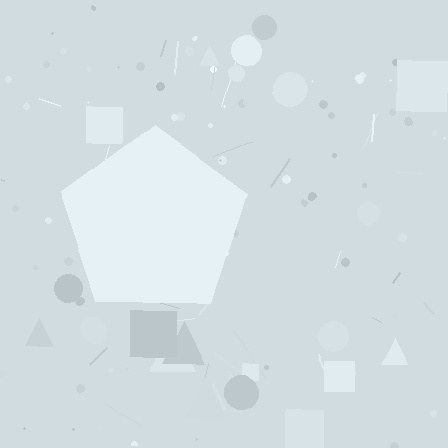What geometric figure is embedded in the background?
A pentagon is embedded in the background.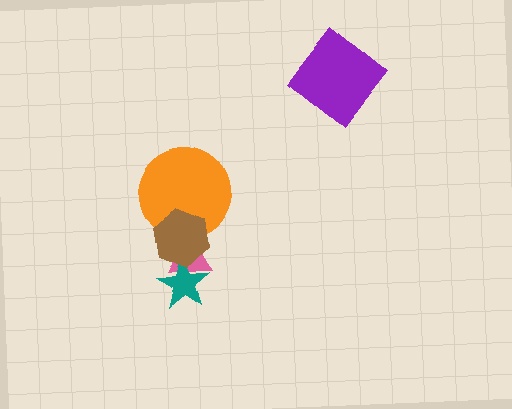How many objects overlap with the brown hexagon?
3 objects overlap with the brown hexagon.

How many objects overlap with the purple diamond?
0 objects overlap with the purple diamond.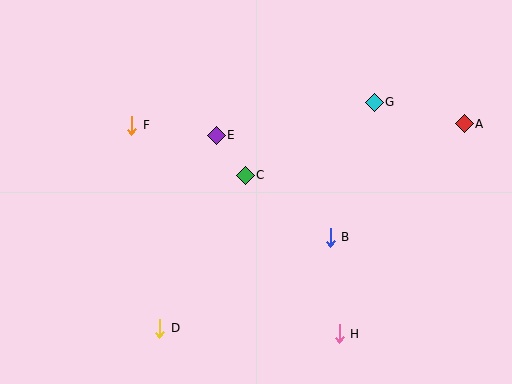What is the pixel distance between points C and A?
The distance between C and A is 225 pixels.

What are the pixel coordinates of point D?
Point D is at (160, 328).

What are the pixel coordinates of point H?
Point H is at (339, 334).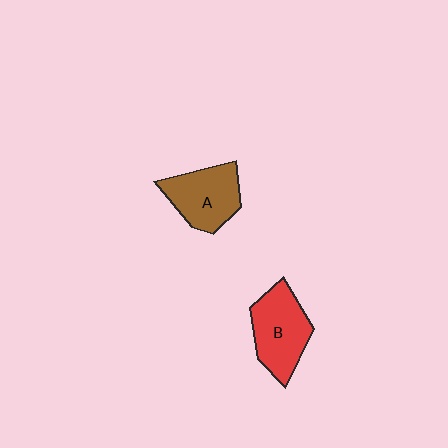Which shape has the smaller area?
Shape A (brown).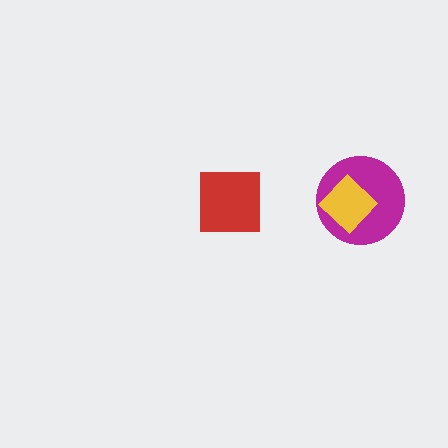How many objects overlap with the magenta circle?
1 object overlaps with the magenta circle.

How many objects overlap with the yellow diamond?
1 object overlaps with the yellow diamond.